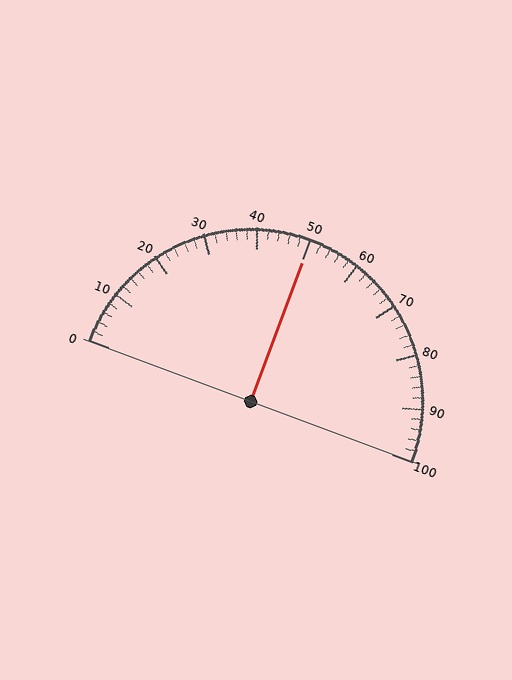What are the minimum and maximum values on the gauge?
The gauge ranges from 0 to 100.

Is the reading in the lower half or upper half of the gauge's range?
The reading is in the upper half of the range (0 to 100).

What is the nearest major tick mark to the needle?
The nearest major tick mark is 50.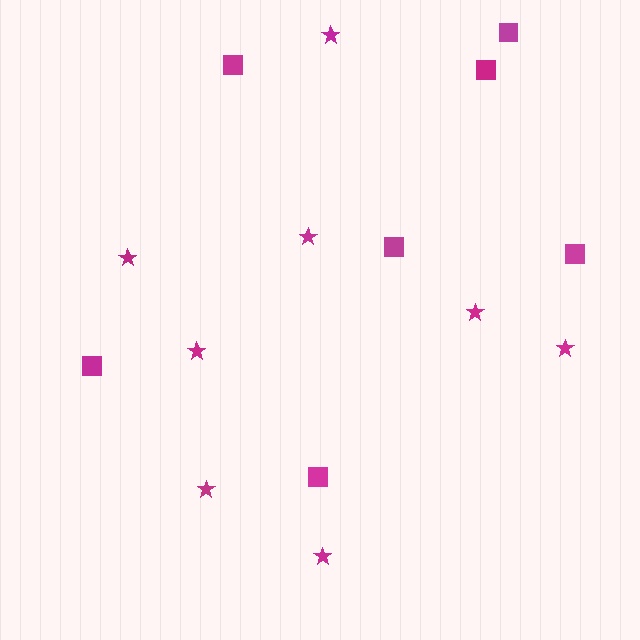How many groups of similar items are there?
There are 2 groups: one group of stars (8) and one group of squares (7).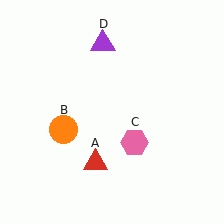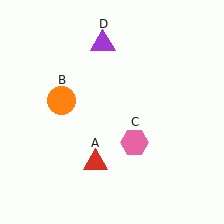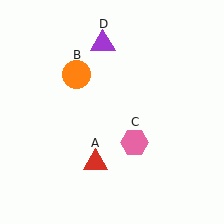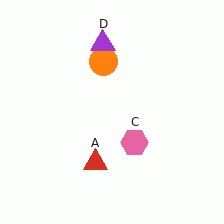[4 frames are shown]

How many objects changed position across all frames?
1 object changed position: orange circle (object B).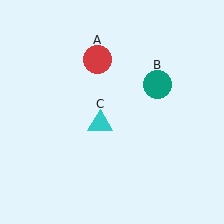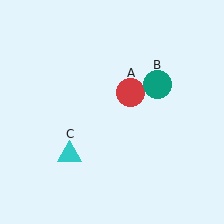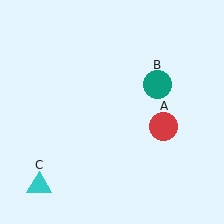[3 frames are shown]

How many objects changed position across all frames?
2 objects changed position: red circle (object A), cyan triangle (object C).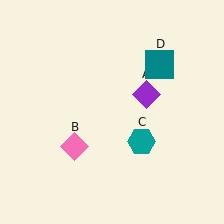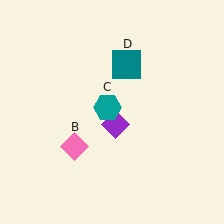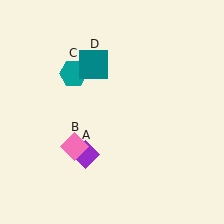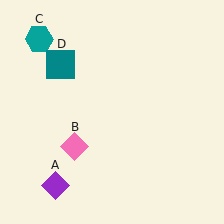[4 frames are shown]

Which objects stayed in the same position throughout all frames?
Pink diamond (object B) remained stationary.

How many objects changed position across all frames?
3 objects changed position: purple diamond (object A), teal hexagon (object C), teal square (object D).